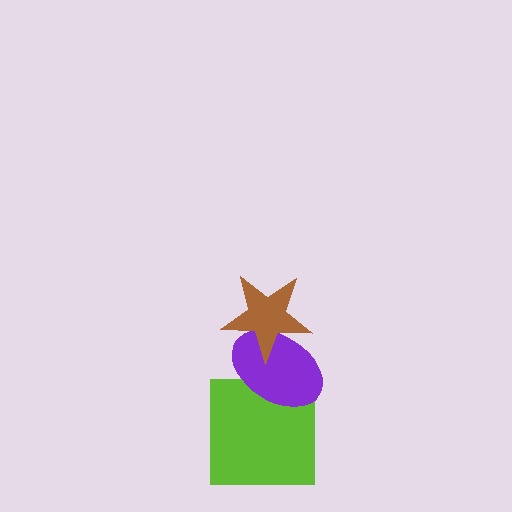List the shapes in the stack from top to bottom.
From top to bottom: the brown star, the purple ellipse, the lime square.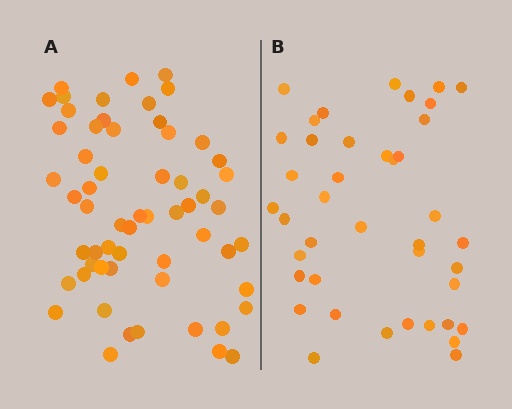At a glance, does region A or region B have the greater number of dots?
Region A (the left region) has more dots.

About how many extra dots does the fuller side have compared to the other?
Region A has approximately 20 more dots than region B.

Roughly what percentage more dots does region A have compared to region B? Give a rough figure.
About 45% more.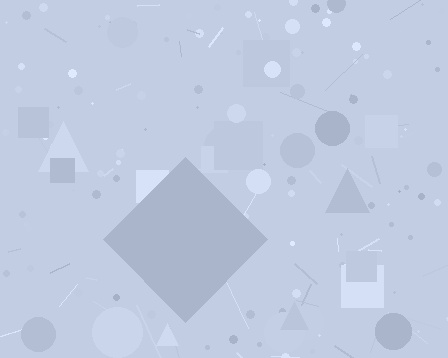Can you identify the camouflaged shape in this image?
The camouflaged shape is a diamond.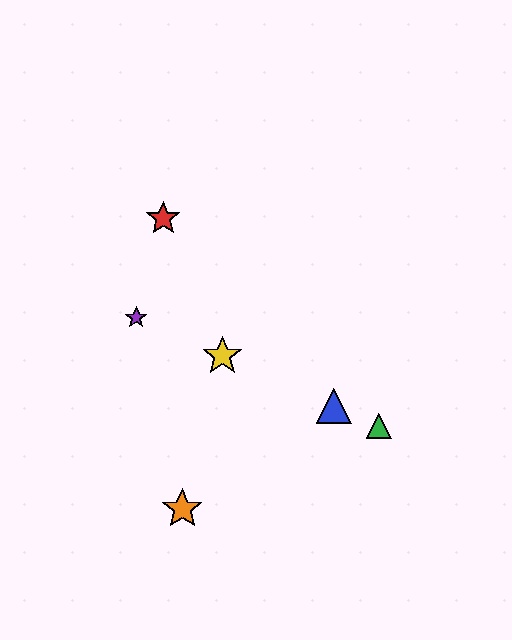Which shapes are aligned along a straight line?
The blue triangle, the green triangle, the yellow star, the purple star are aligned along a straight line.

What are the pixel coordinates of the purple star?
The purple star is at (136, 318).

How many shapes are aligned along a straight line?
4 shapes (the blue triangle, the green triangle, the yellow star, the purple star) are aligned along a straight line.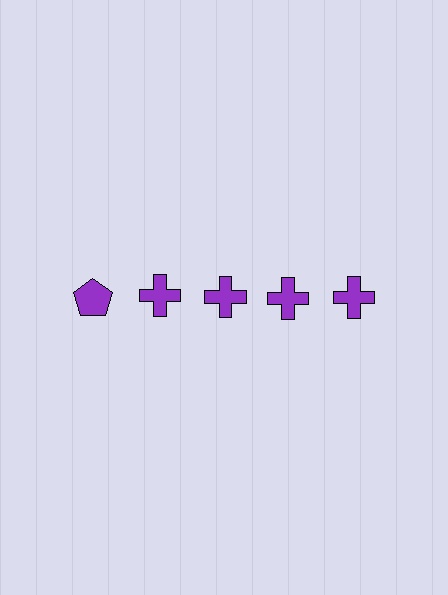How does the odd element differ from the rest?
It has a different shape: pentagon instead of cross.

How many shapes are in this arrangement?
There are 5 shapes arranged in a grid pattern.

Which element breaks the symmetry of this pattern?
The purple pentagon in the top row, leftmost column breaks the symmetry. All other shapes are purple crosses.